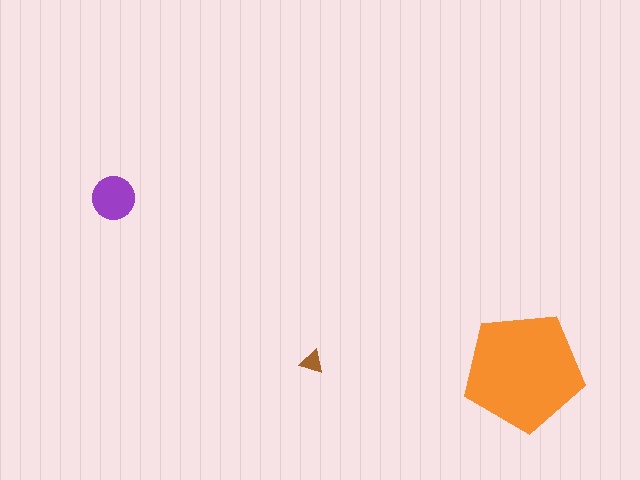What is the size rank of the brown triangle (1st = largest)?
3rd.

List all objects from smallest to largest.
The brown triangle, the purple circle, the orange pentagon.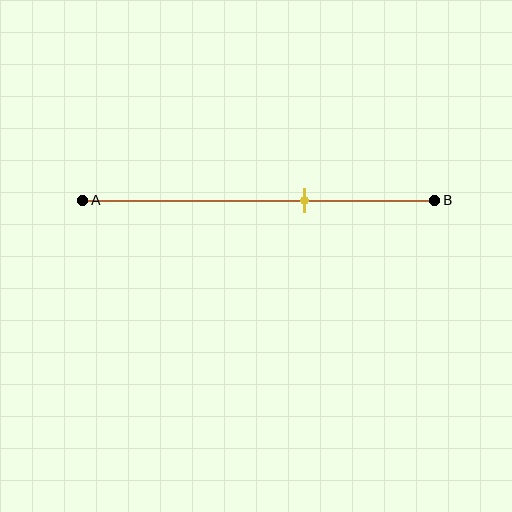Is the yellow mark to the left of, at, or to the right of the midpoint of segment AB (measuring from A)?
The yellow mark is to the right of the midpoint of segment AB.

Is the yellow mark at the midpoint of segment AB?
No, the mark is at about 65% from A, not at the 50% midpoint.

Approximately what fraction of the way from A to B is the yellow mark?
The yellow mark is approximately 65% of the way from A to B.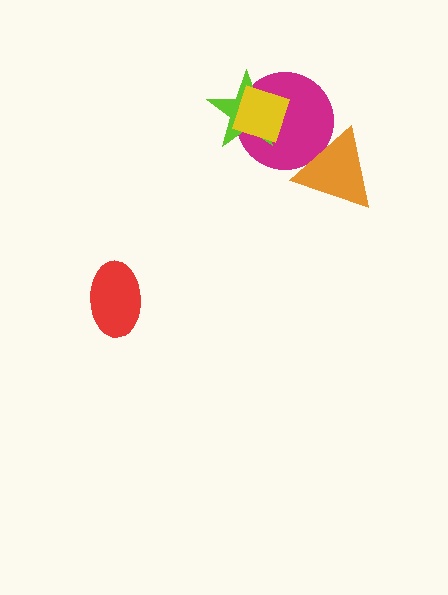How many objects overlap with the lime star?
2 objects overlap with the lime star.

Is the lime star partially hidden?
Yes, it is partially covered by another shape.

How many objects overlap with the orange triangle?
1 object overlaps with the orange triangle.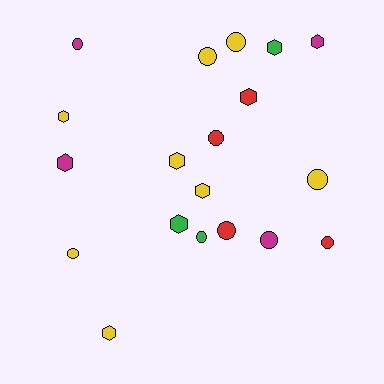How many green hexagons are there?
There are 2 green hexagons.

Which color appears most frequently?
Yellow, with 8 objects.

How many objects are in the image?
There are 19 objects.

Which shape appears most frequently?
Circle, with 10 objects.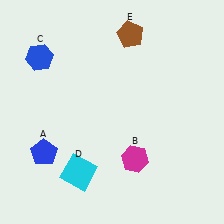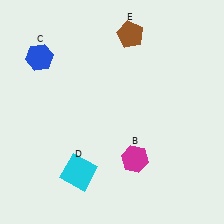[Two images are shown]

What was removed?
The blue pentagon (A) was removed in Image 2.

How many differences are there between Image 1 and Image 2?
There is 1 difference between the two images.